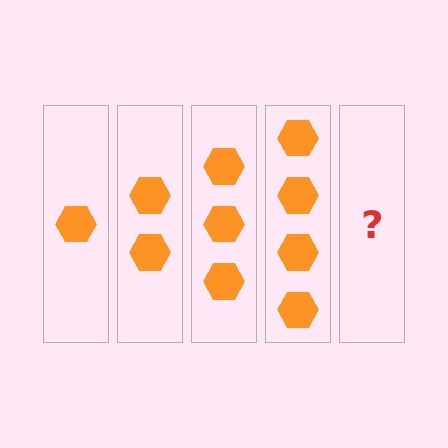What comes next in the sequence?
The next element should be 5 hexagons.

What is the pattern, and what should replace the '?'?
The pattern is that each step adds one more hexagon. The '?' should be 5 hexagons.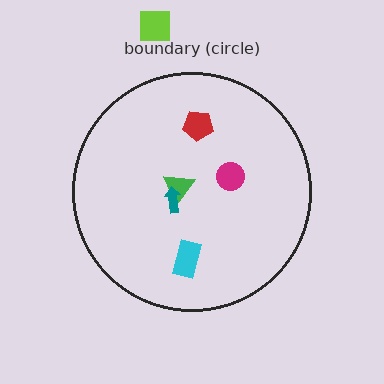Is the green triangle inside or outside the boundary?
Inside.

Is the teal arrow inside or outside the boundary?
Inside.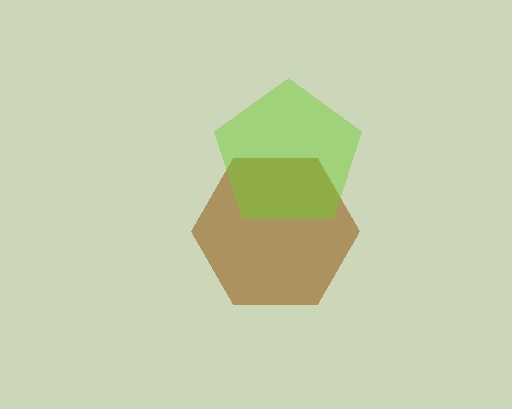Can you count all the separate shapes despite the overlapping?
Yes, there are 2 separate shapes.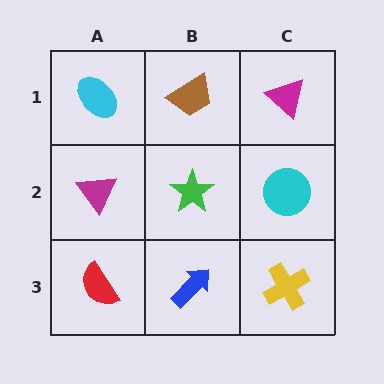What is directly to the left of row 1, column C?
A brown trapezoid.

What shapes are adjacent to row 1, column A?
A magenta triangle (row 2, column A), a brown trapezoid (row 1, column B).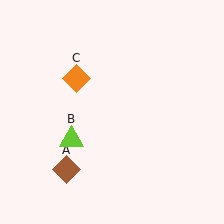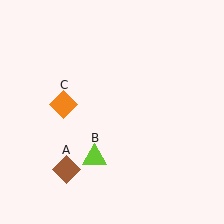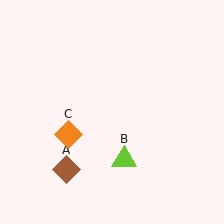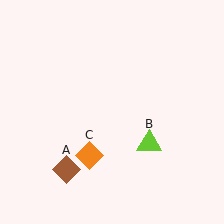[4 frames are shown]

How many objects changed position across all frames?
2 objects changed position: lime triangle (object B), orange diamond (object C).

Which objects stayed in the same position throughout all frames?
Brown diamond (object A) remained stationary.